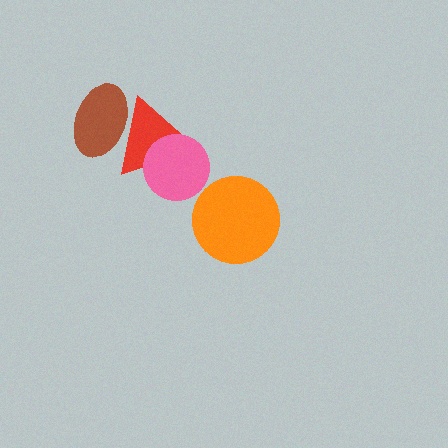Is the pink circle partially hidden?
No, no other shape covers it.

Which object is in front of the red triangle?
The pink circle is in front of the red triangle.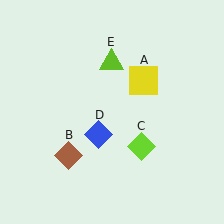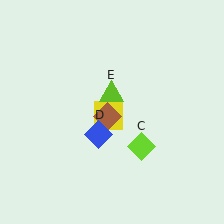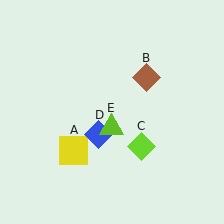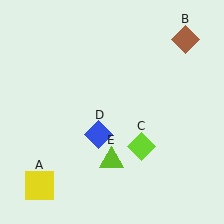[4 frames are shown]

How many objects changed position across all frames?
3 objects changed position: yellow square (object A), brown diamond (object B), lime triangle (object E).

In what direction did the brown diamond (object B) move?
The brown diamond (object B) moved up and to the right.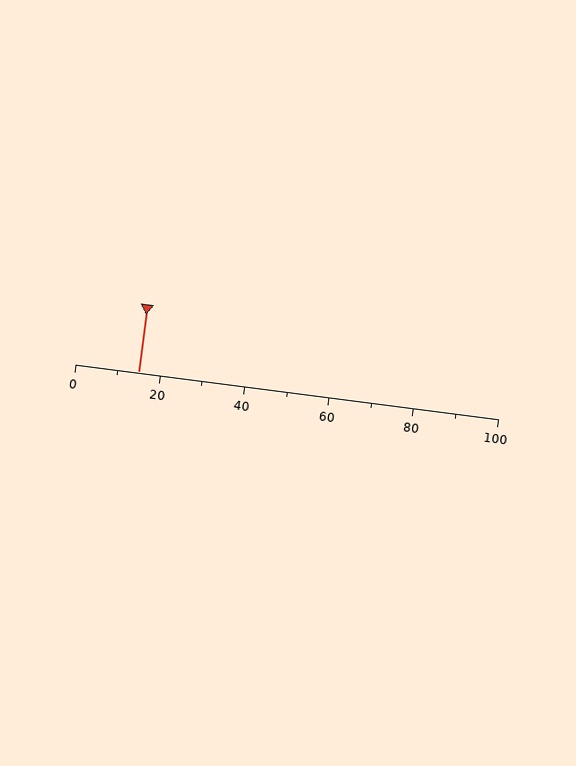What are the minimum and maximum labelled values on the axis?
The axis runs from 0 to 100.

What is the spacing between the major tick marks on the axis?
The major ticks are spaced 20 apart.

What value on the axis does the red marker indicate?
The marker indicates approximately 15.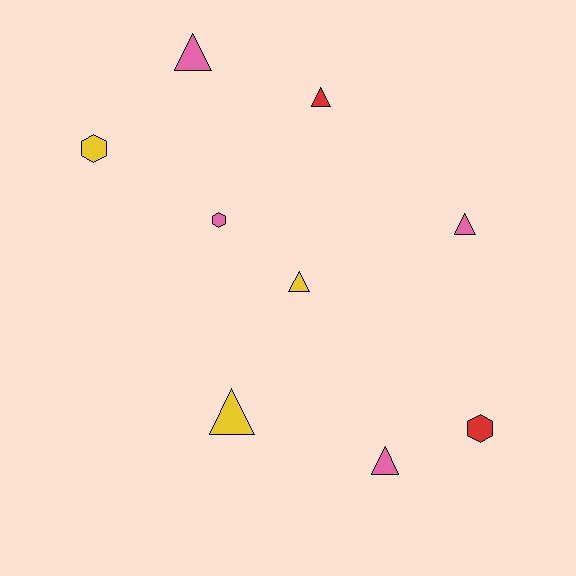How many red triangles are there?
There is 1 red triangle.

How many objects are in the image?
There are 9 objects.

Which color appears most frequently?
Pink, with 4 objects.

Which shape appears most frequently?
Triangle, with 6 objects.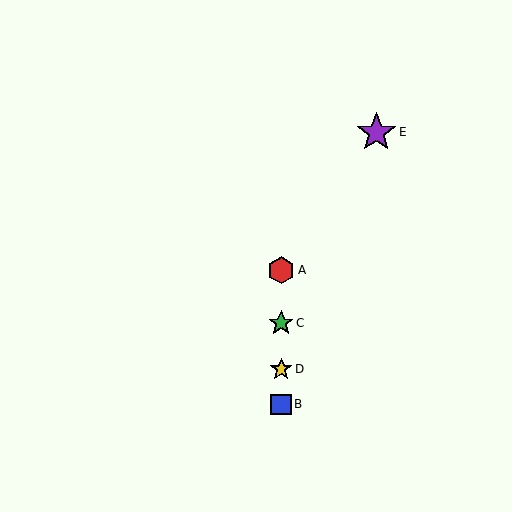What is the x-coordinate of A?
Object A is at x≈281.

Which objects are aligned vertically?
Objects A, B, C, D are aligned vertically.